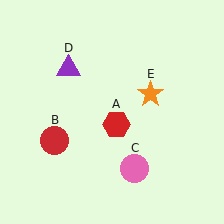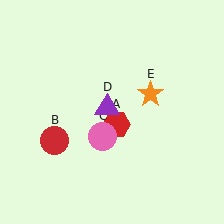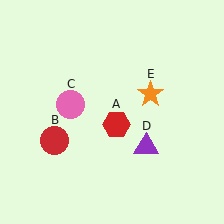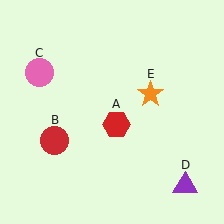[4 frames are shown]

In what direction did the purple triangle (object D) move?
The purple triangle (object D) moved down and to the right.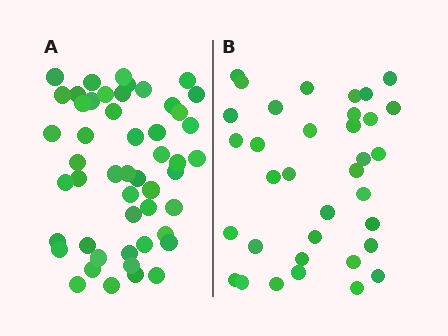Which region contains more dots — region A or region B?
Region A (the left region) has more dots.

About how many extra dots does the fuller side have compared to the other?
Region A has approximately 15 more dots than region B.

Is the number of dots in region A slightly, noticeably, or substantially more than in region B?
Region A has noticeably more, but not dramatically so. The ratio is roughly 1.4 to 1.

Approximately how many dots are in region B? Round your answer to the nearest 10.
About 40 dots. (The exact count is 35, which rounds to 40.)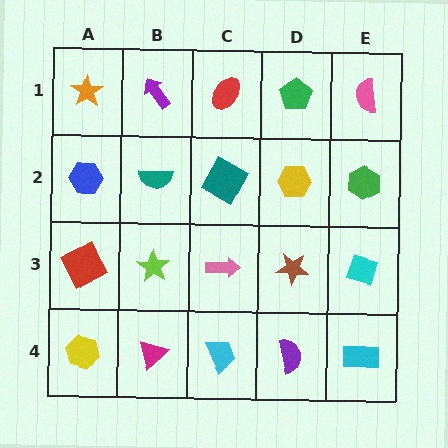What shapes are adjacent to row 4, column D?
A brown star (row 3, column D), a cyan trapezoid (row 4, column C), a cyan rectangle (row 4, column E).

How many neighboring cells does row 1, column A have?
2.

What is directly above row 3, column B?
A teal semicircle.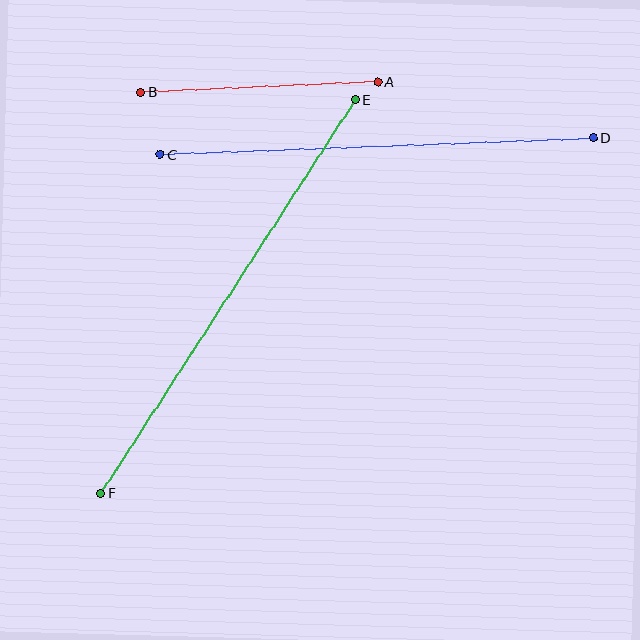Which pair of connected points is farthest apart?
Points E and F are farthest apart.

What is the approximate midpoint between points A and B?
The midpoint is at approximately (259, 87) pixels.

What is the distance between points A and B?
The distance is approximately 237 pixels.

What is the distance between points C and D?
The distance is approximately 433 pixels.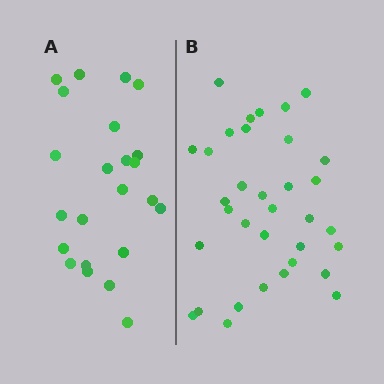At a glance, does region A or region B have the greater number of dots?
Region B (the right region) has more dots.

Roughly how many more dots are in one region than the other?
Region B has roughly 12 or so more dots than region A.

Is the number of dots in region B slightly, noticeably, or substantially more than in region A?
Region B has substantially more. The ratio is roughly 1.5 to 1.